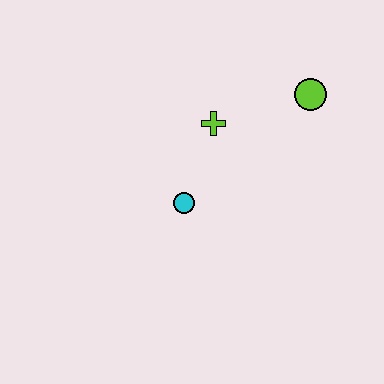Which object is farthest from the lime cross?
The lime circle is farthest from the lime cross.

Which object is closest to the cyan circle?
The lime cross is closest to the cyan circle.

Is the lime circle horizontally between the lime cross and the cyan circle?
No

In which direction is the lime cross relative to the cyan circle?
The lime cross is above the cyan circle.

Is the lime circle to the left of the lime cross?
No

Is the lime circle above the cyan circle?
Yes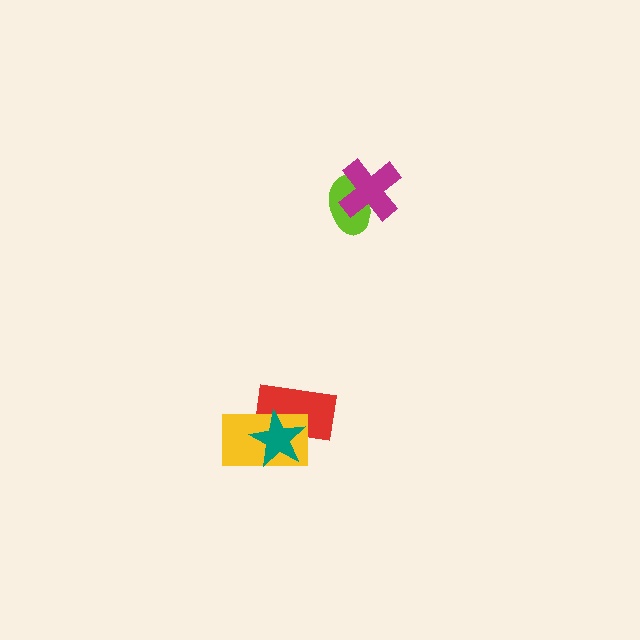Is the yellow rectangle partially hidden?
Yes, it is partially covered by another shape.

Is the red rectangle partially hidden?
Yes, it is partially covered by another shape.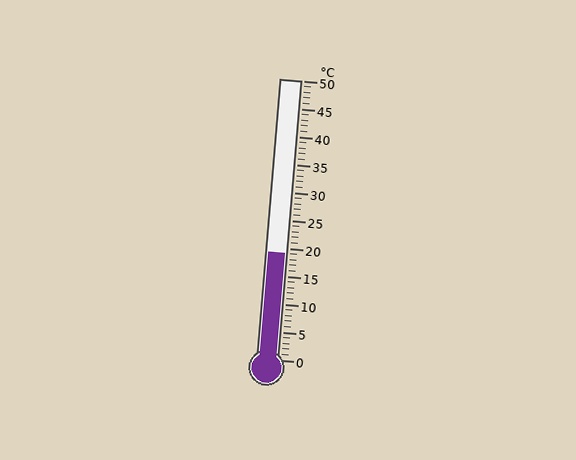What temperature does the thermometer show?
The thermometer shows approximately 19°C.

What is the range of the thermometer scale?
The thermometer scale ranges from 0°C to 50°C.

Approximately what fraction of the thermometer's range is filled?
The thermometer is filled to approximately 40% of its range.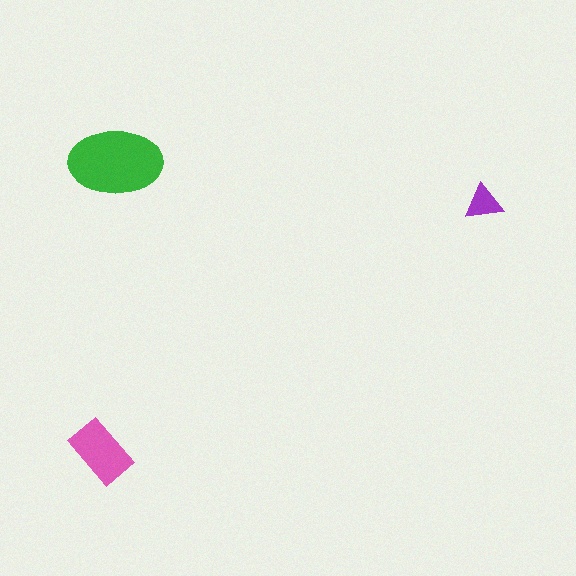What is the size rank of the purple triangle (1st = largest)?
3rd.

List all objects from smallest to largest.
The purple triangle, the pink rectangle, the green ellipse.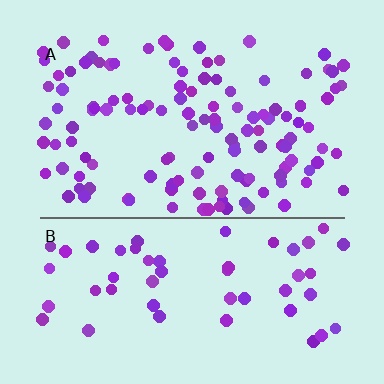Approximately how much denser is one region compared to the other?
Approximately 2.3× — region A over region B.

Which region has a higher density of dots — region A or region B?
A (the top).